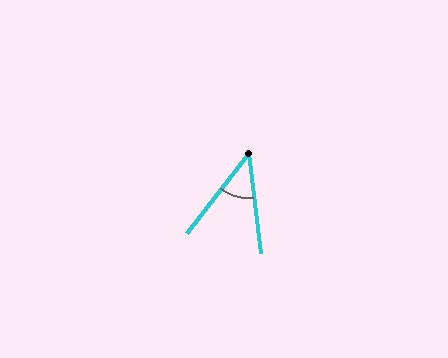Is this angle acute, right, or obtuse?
It is acute.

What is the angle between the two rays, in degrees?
Approximately 45 degrees.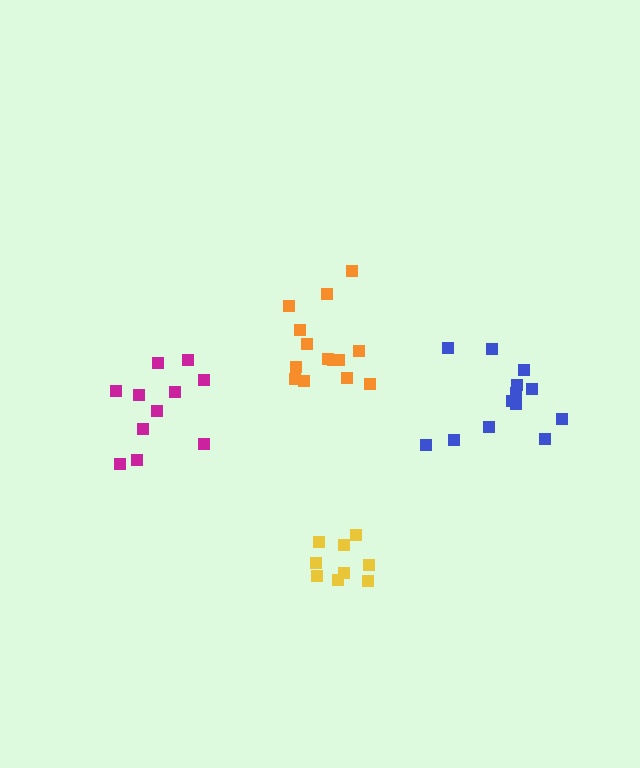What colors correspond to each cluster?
The clusters are colored: orange, magenta, yellow, blue.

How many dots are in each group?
Group 1: 14 dots, Group 2: 11 dots, Group 3: 9 dots, Group 4: 13 dots (47 total).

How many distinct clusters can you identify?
There are 4 distinct clusters.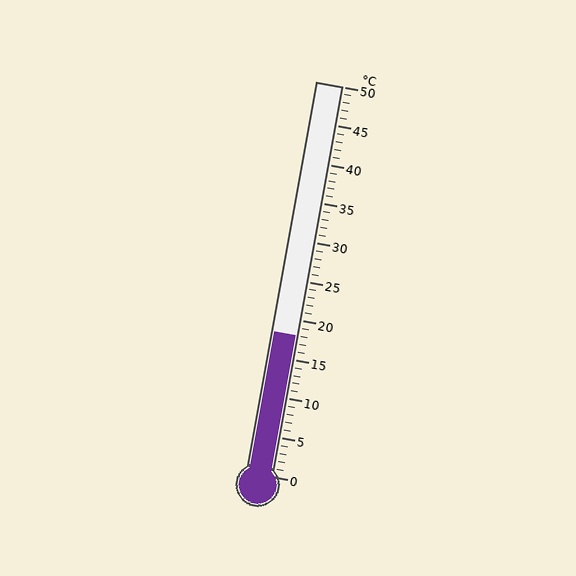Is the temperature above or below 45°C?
The temperature is below 45°C.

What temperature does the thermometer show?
The thermometer shows approximately 18°C.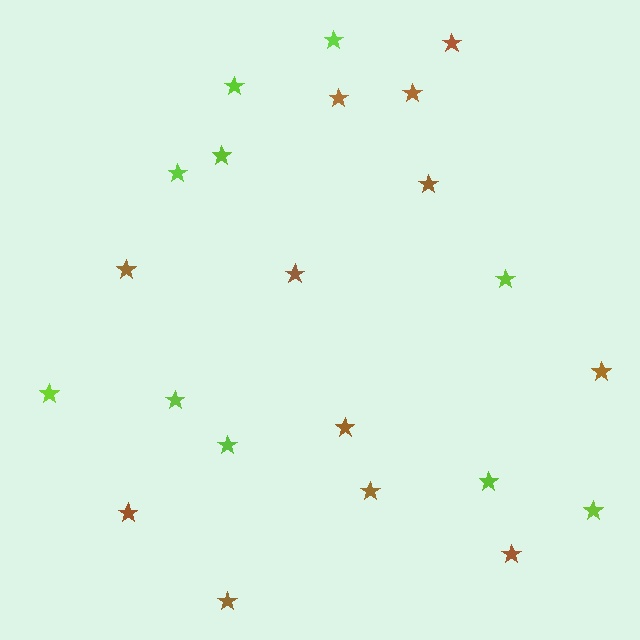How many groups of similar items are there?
There are 2 groups: one group of brown stars (12) and one group of lime stars (10).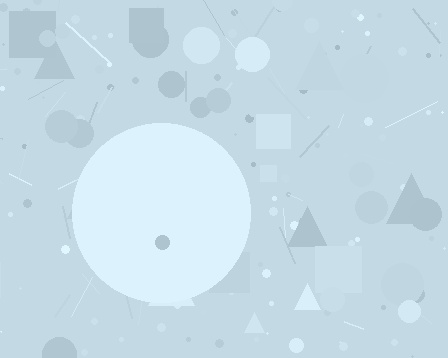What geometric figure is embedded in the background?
A circle is embedded in the background.